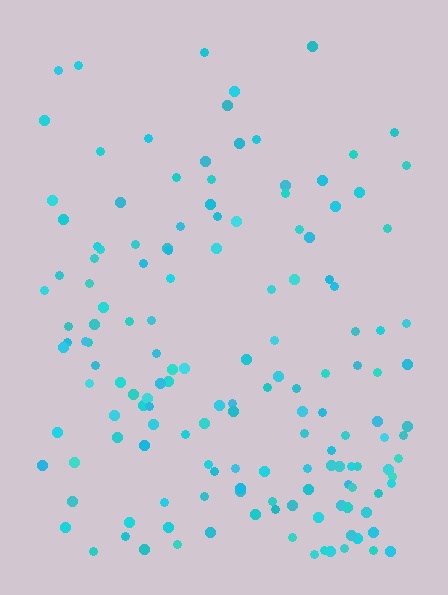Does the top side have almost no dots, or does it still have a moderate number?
Still a moderate number, just noticeably fewer than the bottom.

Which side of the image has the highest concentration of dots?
The bottom.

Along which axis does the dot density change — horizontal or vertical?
Vertical.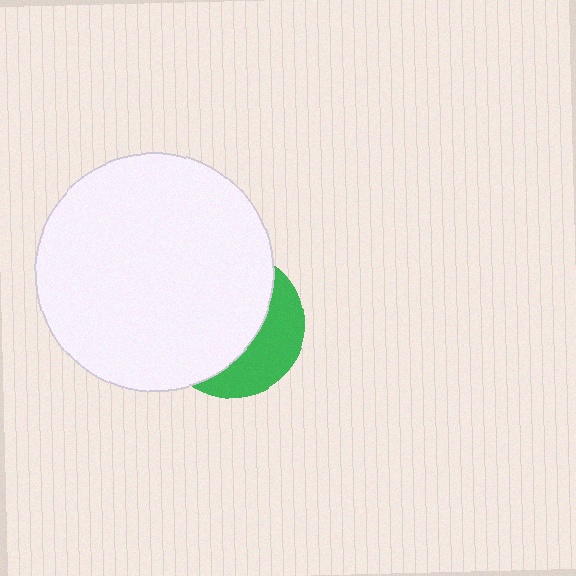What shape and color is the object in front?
The object in front is a white circle.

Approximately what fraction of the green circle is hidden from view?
Roughly 66% of the green circle is hidden behind the white circle.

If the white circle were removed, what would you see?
You would see the complete green circle.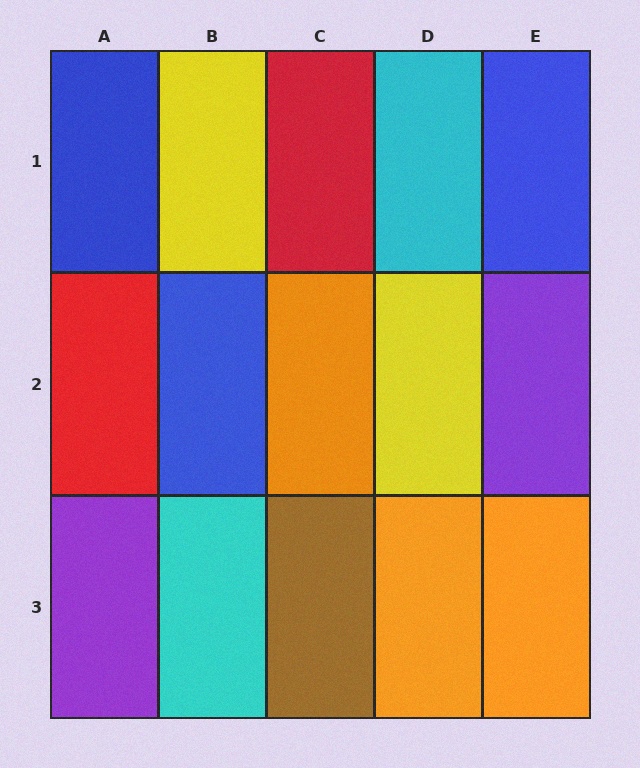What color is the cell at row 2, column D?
Yellow.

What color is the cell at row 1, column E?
Blue.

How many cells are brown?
1 cell is brown.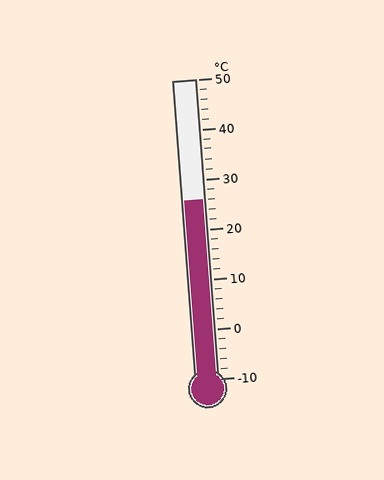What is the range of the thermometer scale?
The thermometer scale ranges from -10°C to 50°C.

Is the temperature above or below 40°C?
The temperature is below 40°C.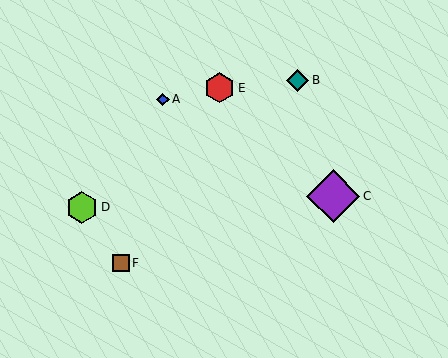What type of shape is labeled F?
Shape F is a brown square.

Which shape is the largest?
The purple diamond (labeled C) is the largest.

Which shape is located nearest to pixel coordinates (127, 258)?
The brown square (labeled F) at (121, 263) is nearest to that location.